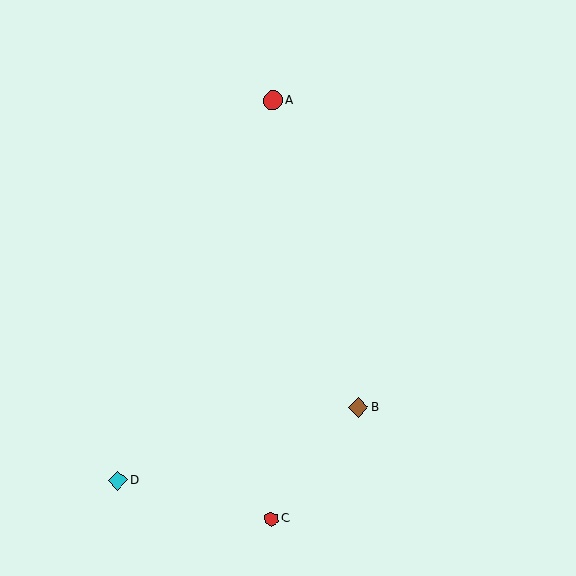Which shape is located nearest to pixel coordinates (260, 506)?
The red hexagon (labeled C) at (271, 519) is nearest to that location.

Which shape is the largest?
The brown diamond (labeled B) is the largest.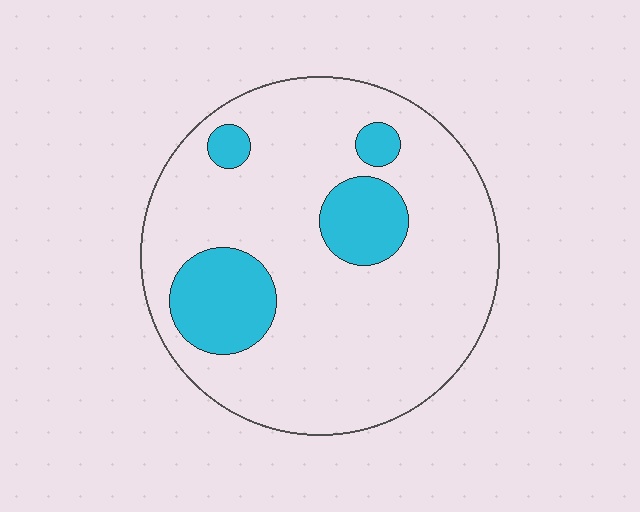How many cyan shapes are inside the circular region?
4.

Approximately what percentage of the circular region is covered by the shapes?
Approximately 20%.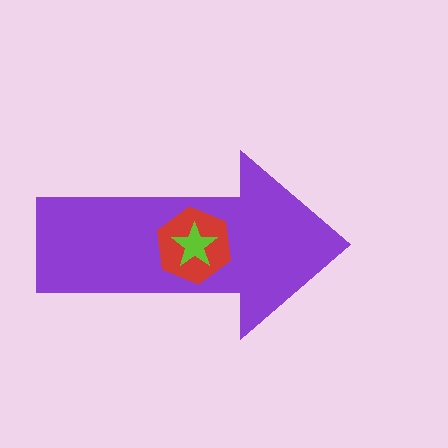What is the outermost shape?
The purple arrow.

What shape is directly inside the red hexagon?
The lime star.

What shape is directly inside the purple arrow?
The red hexagon.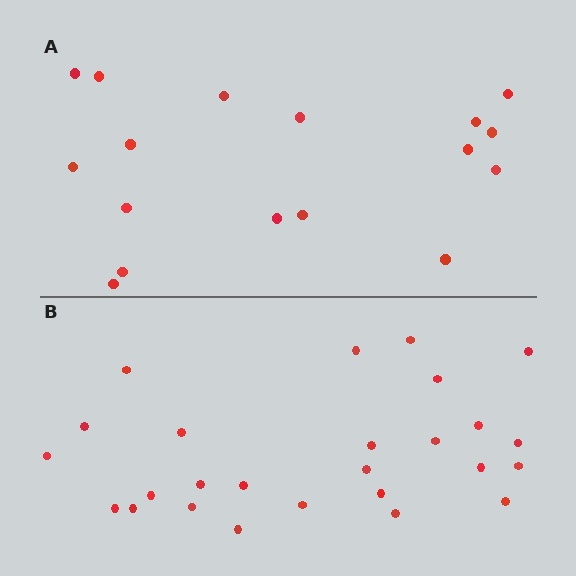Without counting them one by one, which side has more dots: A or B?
Region B (the bottom region) has more dots.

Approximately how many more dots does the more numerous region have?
Region B has roughly 8 or so more dots than region A.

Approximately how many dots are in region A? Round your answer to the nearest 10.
About 20 dots. (The exact count is 17, which rounds to 20.)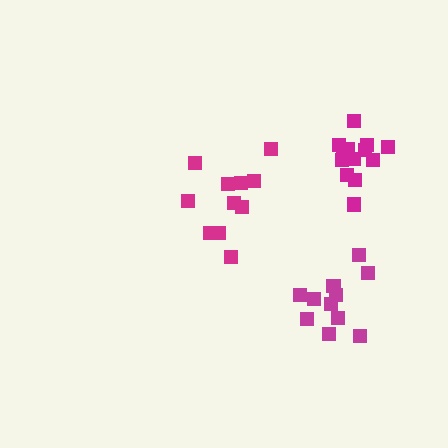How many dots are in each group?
Group 1: 11 dots, Group 2: 13 dots, Group 3: 11 dots (35 total).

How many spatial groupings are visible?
There are 3 spatial groupings.